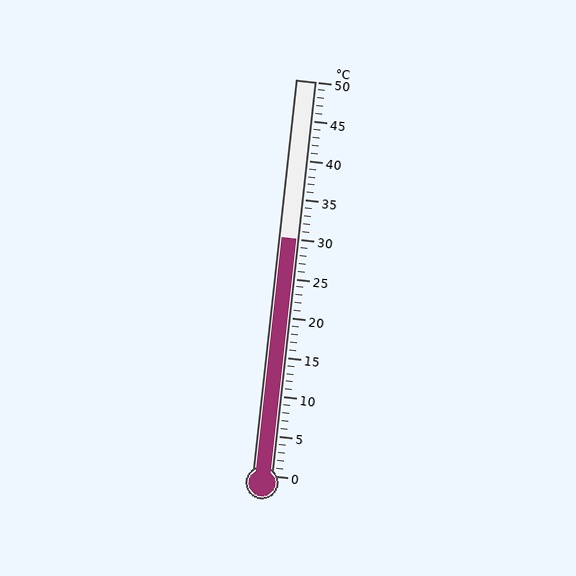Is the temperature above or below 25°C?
The temperature is above 25°C.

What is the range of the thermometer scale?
The thermometer scale ranges from 0°C to 50°C.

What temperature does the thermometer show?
The thermometer shows approximately 30°C.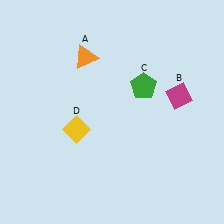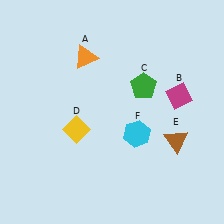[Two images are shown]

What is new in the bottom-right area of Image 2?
A brown triangle (E) was added in the bottom-right area of Image 2.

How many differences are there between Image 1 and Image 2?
There are 2 differences between the two images.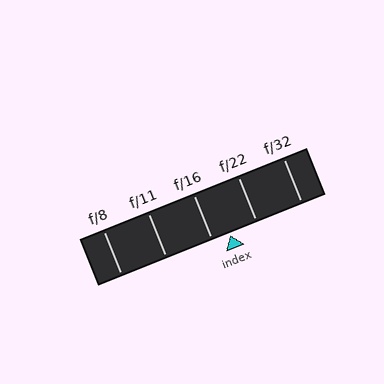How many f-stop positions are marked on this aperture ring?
There are 5 f-stop positions marked.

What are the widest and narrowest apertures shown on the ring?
The widest aperture shown is f/8 and the narrowest is f/32.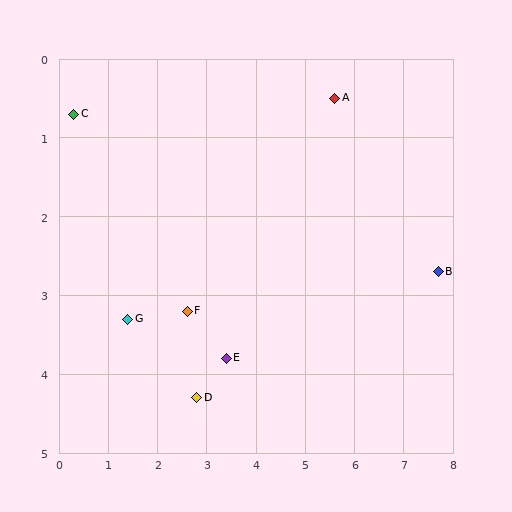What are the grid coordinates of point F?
Point F is at approximately (2.6, 3.2).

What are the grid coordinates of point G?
Point G is at approximately (1.4, 3.3).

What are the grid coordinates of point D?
Point D is at approximately (2.8, 4.3).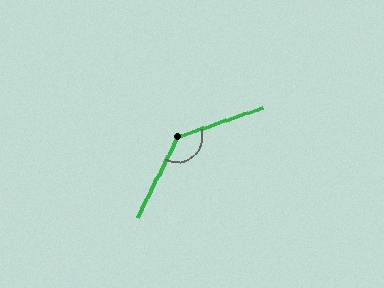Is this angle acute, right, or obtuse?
It is obtuse.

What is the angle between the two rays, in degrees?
Approximately 136 degrees.